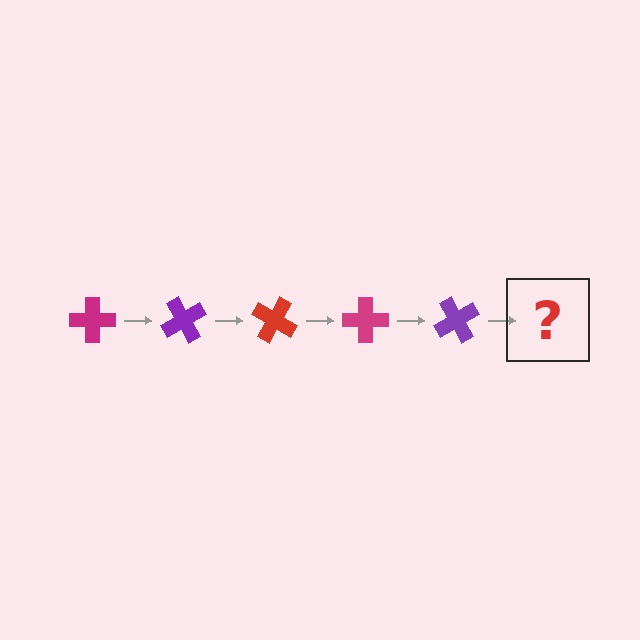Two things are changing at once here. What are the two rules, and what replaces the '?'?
The two rules are that it rotates 60 degrees each step and the color cycles through magenta, purple, and red. The '?' should be a red cross, rotated 300 degrees from the start.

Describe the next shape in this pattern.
It should be a red cross, rotated 300 degrees from the start.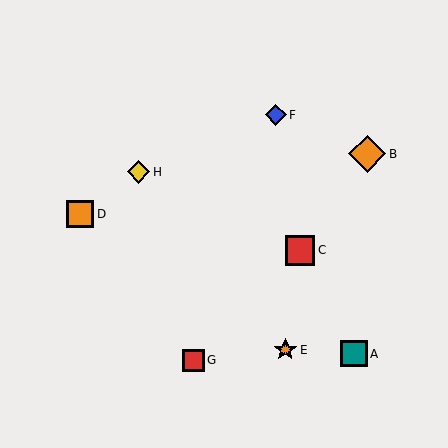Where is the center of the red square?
The center of the red square is at (300, 250).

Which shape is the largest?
The orange diamond (labeled B) is the largest.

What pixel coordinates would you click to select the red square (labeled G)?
Click at (193, 360) to select the red square G.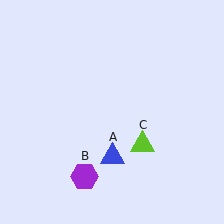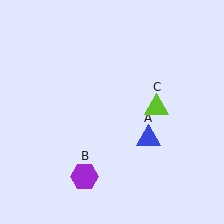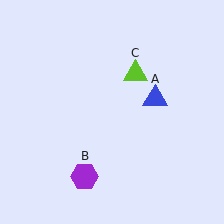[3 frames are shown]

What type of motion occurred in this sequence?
The blue triangle (object A), lime triangle (object C) rotated counterclockwise around the center of the scene.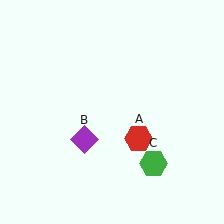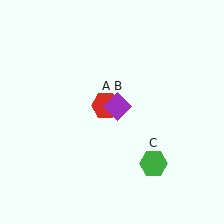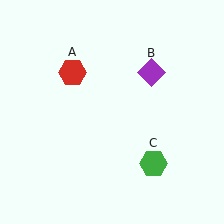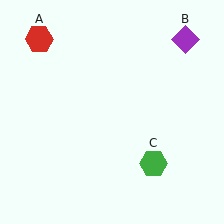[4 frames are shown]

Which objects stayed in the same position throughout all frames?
Green hexagon (object C) remained stationary.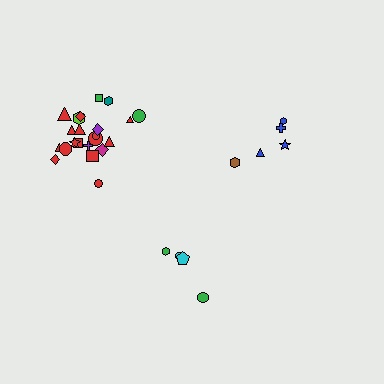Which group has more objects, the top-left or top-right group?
The top-left group.